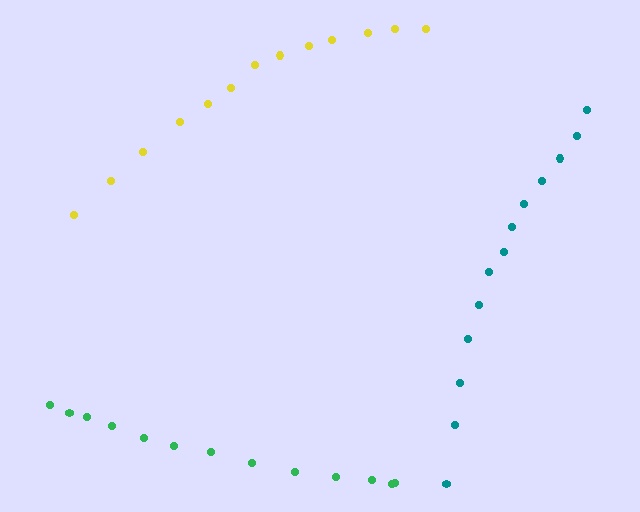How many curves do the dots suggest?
There are 3 distinct paths.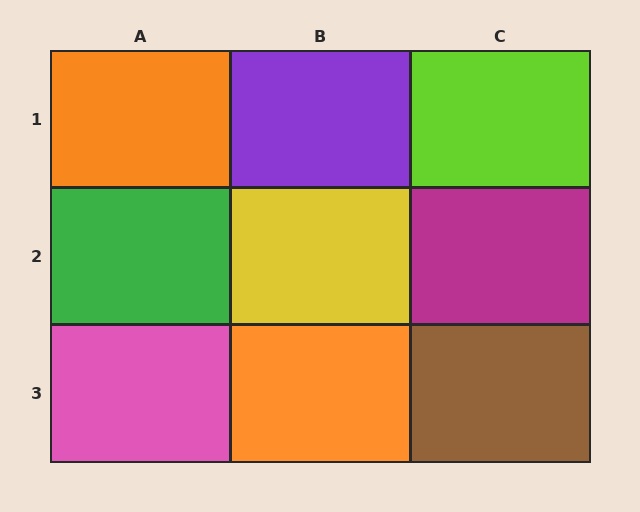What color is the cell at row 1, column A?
Orange.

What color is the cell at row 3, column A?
Pink.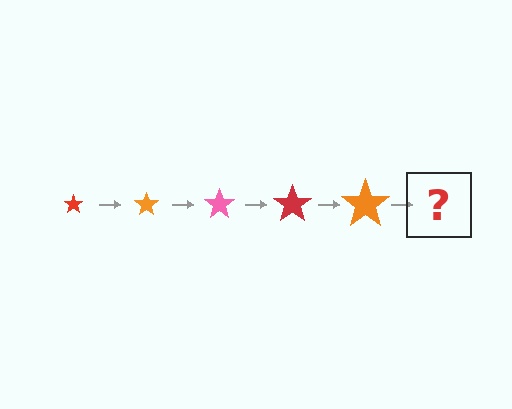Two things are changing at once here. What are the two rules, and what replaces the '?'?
The two rules are that the star grows larger each step and the color cycles through red, orange, and pink. The '?' should be a pink star, larger than the previous one.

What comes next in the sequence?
The next element should be a pink star, larger than the previous one.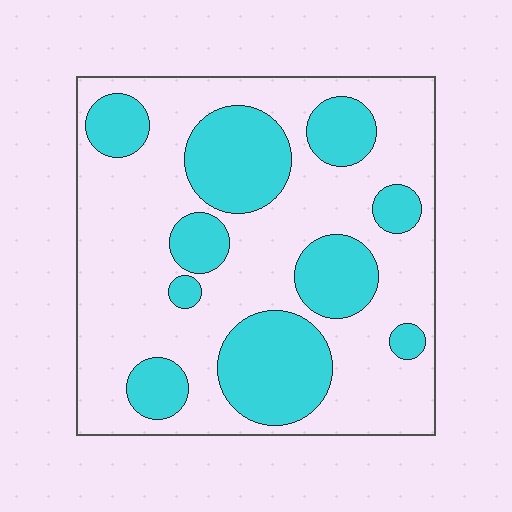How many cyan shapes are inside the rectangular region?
10.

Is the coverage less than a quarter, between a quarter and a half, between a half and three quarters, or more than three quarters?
Between a quarter and a half.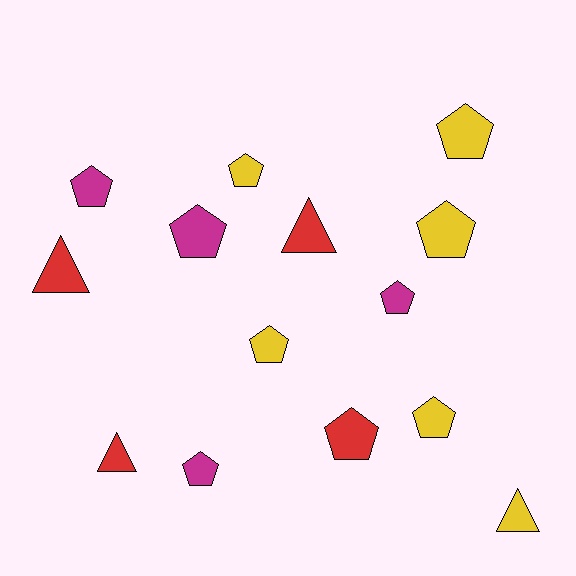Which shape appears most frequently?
Pentagon, with 10 objects.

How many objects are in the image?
There are 14 objects.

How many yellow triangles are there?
There is 1 yellow triangle.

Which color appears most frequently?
Yellow, with 6 objects.